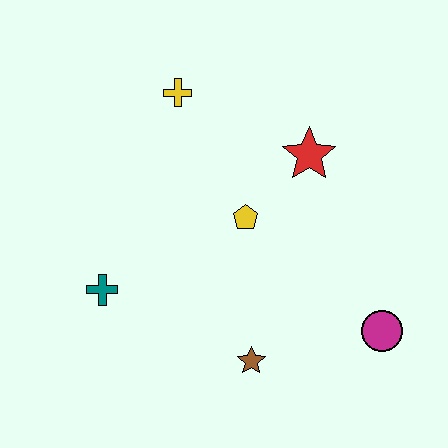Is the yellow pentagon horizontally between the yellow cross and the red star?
Yes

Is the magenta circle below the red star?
Yes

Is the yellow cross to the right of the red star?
No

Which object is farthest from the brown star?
The yellow cross is farthest from the brown star.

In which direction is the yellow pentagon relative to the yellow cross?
The yellow pentagon is below the yellow cross.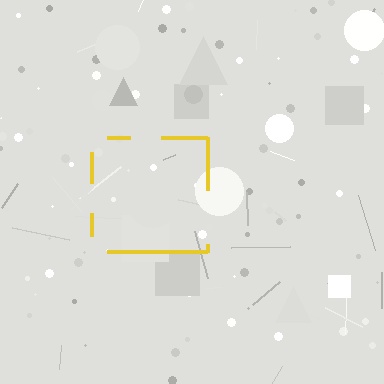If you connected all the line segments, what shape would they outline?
They would outline a square.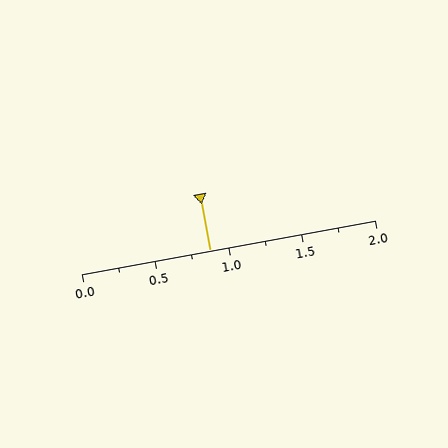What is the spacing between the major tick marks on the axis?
The major ticks are spaced 0.5 apart.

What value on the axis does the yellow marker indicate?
The marker indicates approximately 0.88.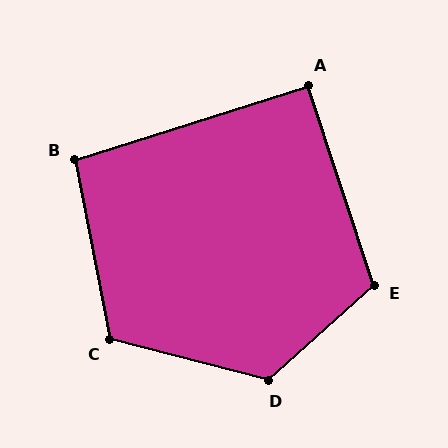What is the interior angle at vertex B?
Approximately 97 degrees (obtuse).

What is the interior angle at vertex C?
Approximately 115 degrees (obtuse).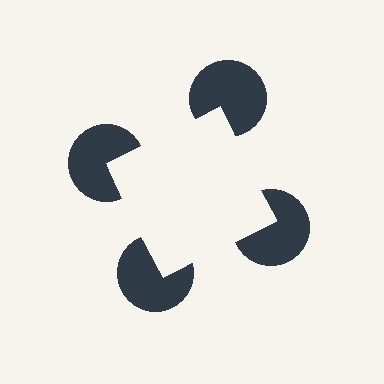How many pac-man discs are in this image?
There are 4 — one at each vertex of the illusory square.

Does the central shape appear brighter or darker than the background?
It typically appears slightly brighter than the background, even though no actual brightness change is drawn.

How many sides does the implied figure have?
4 sides.